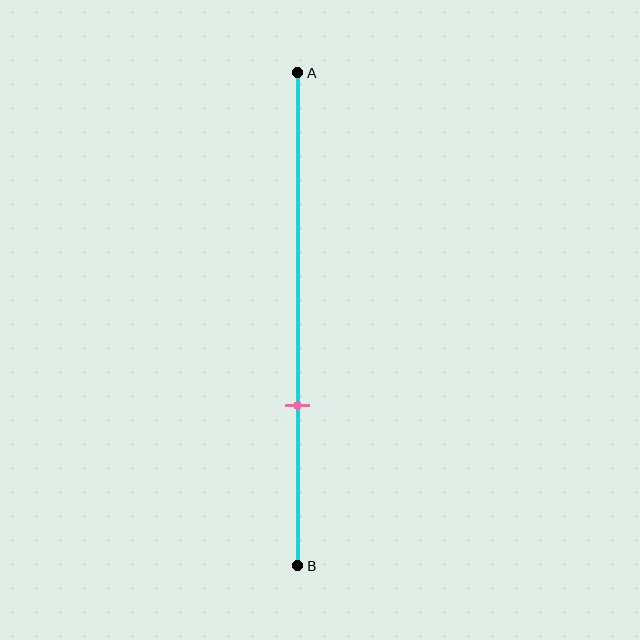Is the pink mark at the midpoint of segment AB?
No, the mark is at about 65% from A, not at the 50% midpoint.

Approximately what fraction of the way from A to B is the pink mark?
The pink mark is approximately 65% of the way from A to B.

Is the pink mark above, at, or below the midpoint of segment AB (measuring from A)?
The pink mark is below the midpoint of segment AB.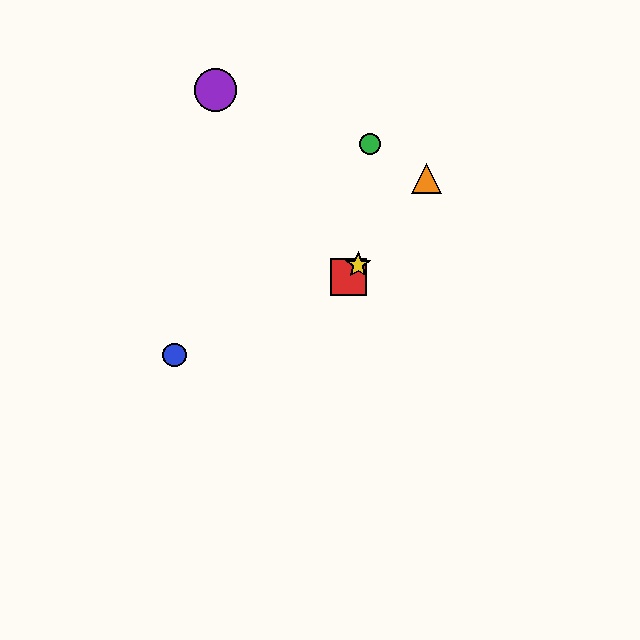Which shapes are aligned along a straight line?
The red square, the yellow star, the orange triangle are aligned along a straight line.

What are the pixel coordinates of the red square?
The red square is at (349, 277).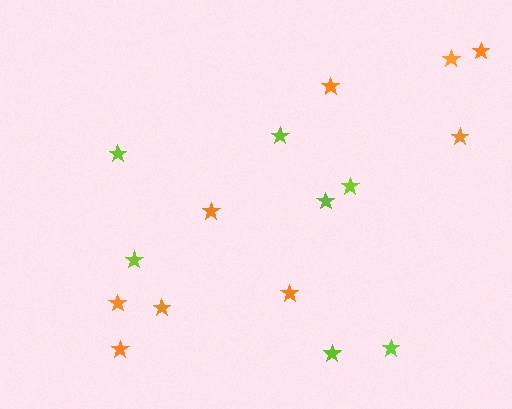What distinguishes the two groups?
There are 2 groups: one group of orange stars (9) and one group of lime stars (7).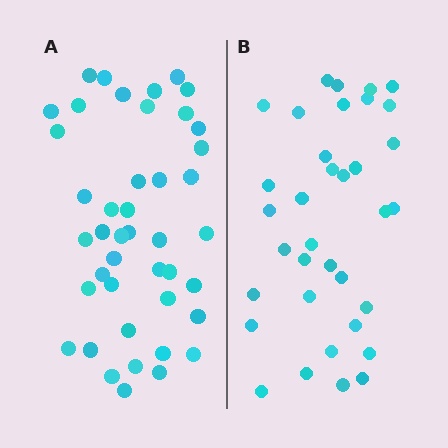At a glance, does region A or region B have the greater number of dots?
Region A (the left region) has more dots.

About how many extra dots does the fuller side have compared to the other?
Region A has roughly 8 or so more dots than region B.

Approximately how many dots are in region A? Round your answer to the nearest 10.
About 40 dots. (The exact count is 43, which rounds to 40.)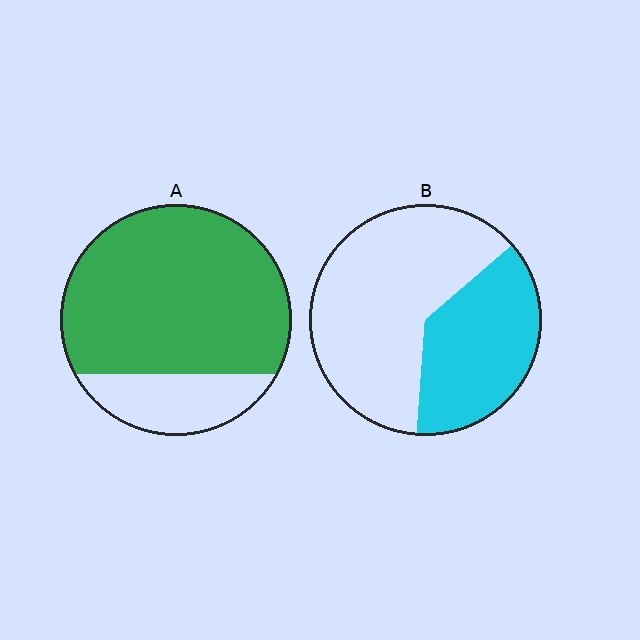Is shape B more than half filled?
No.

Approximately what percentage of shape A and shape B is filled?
A is approximately 80% and B is approximately 40%.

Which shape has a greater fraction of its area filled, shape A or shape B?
Shape A.